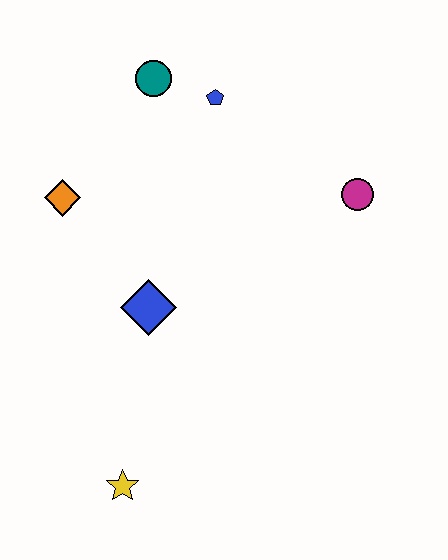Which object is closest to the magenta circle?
The blue pentagon is closest to the magenta circle.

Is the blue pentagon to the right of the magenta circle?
No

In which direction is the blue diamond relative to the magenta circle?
The blue diamond is to the left of the magenta circle.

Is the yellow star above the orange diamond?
No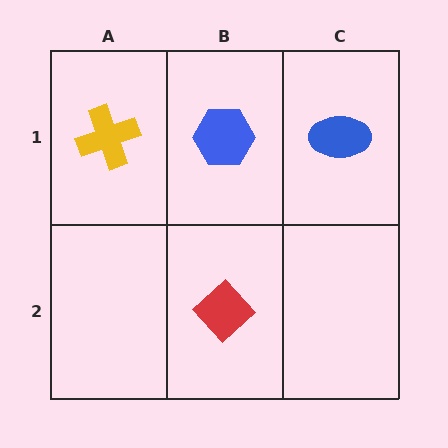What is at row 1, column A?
A yellow cross.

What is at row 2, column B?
A red diamond.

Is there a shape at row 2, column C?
No, that cell is empty.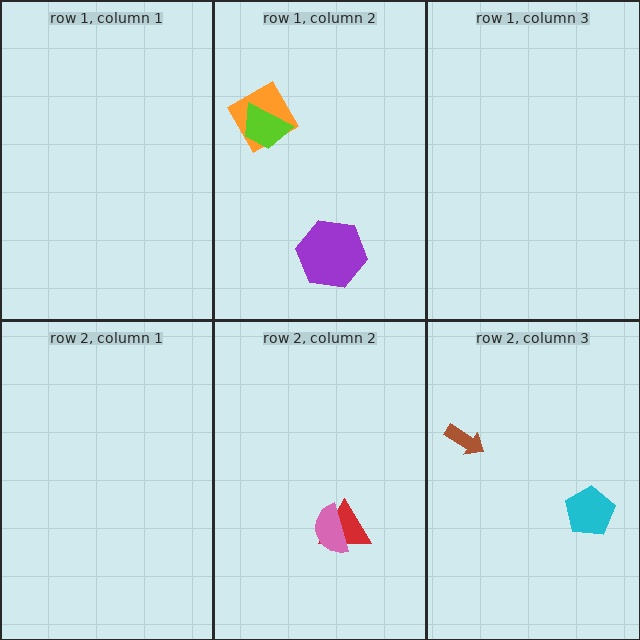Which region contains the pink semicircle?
The row 2, column 2 region.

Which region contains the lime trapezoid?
The row 1, column 2 region.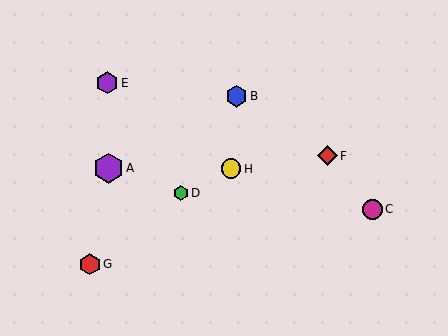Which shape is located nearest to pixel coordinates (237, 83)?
The blue hexagon (labeled B) at (236, 96) is nearest to that location.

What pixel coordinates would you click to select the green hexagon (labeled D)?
Click at (181, 193) to select the green hexagon D.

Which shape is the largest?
The purple hexagon (labeled A) is the largest.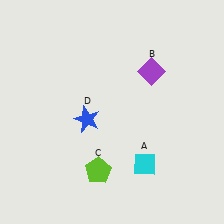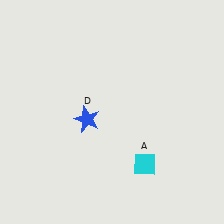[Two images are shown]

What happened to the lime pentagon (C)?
The lime pentagon (C) was removed in Image 2. It was in the bottom-left area of Image 1.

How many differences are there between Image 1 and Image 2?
There are 2 differences between the two images.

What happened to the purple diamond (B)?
The purple diamond (B) was removed in Image 2. It was in the top-right area of Image 1.